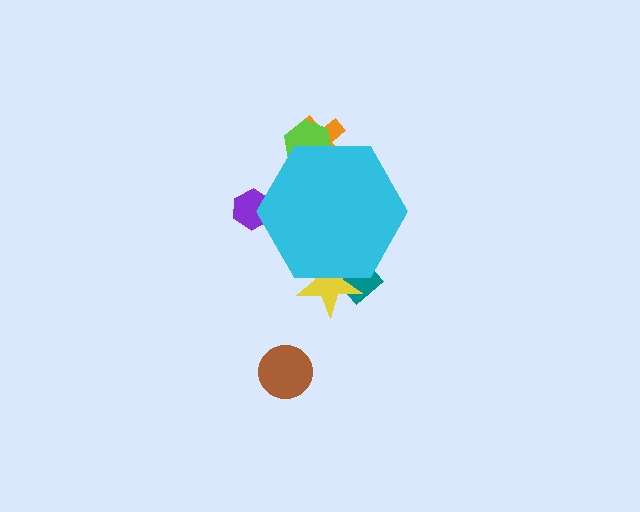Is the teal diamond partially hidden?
Yes, the teal diamond is partially hidden behind the cyan hexagon.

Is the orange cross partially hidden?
Yes, the orange cross is partially hidden behind the cyan hexagon.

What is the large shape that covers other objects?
A cyan hexagon.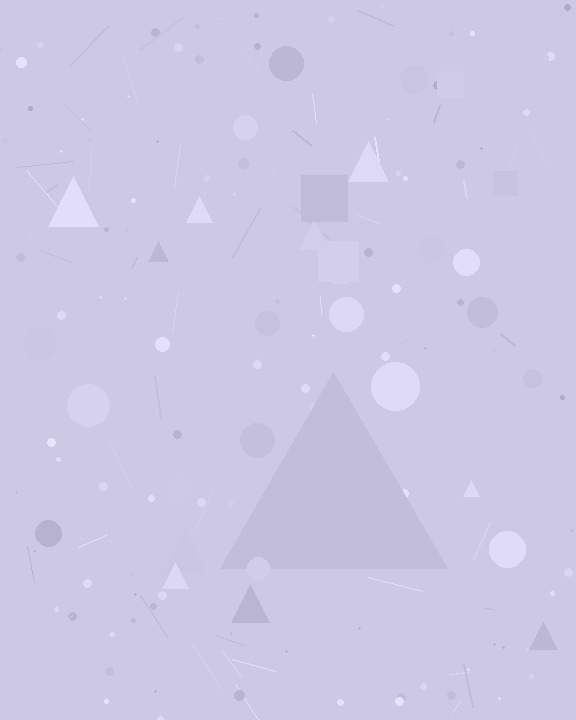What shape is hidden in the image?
A triangle is hidden in the image.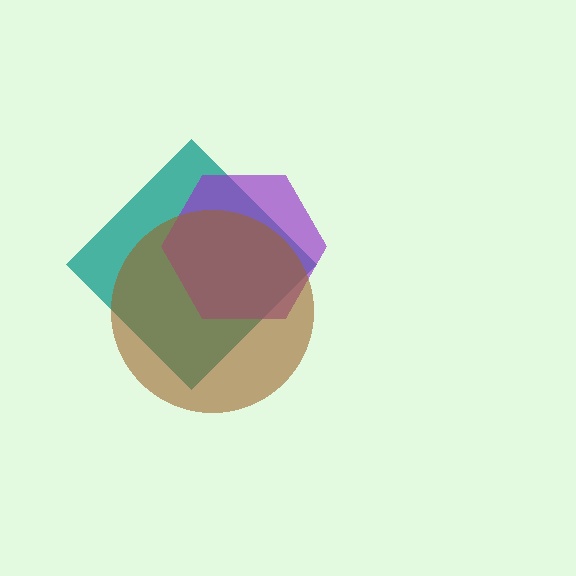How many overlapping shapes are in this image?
There are 3 overlapping shapes in the image.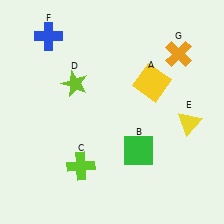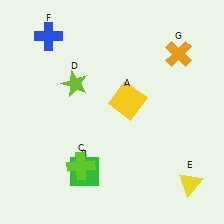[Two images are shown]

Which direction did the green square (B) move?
The green square (B) moved left.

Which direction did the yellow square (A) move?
The yellow square (A) moved left.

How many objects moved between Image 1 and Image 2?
3 objects moved between the two images.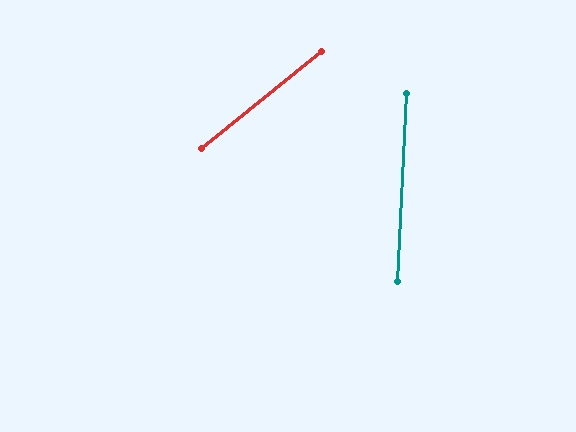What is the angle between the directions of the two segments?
Approximately 48 degrees.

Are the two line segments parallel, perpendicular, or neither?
Neither parallel nor perpendicular — they differ by about 48°.